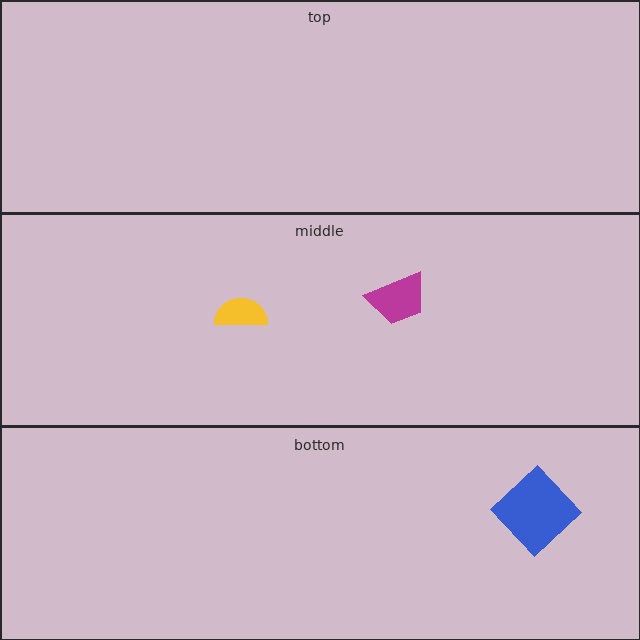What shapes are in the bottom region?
The blue diamond.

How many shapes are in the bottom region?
1.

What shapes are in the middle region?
The yellow semicircle, the magenta trapezoid.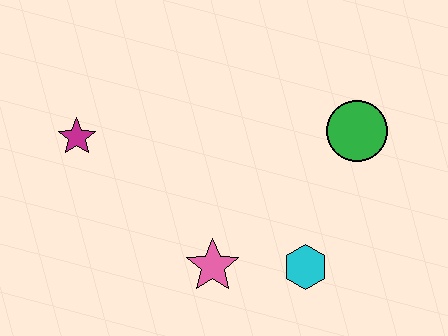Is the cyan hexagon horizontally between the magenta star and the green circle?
Yes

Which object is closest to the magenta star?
The pink star is closest to the magenta star.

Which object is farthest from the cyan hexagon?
The magenta star is farthest from the cyan hexagon.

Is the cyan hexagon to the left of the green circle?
Yes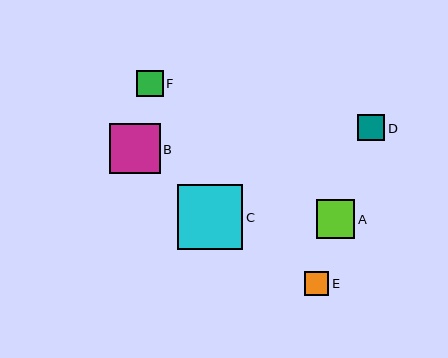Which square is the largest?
Square C is the largest with a size of approximately 65 pixels.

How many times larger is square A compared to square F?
Square A is approximately 1.5 times the size of square F.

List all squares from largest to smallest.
From largest to smallest: C, B, A, D, F, E.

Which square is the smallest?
Square E is the smallest with a size of approximately 24 pixels.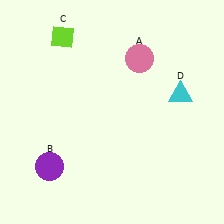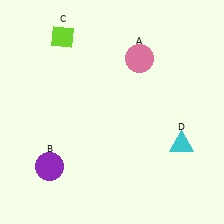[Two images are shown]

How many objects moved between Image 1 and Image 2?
1 object moved between the two images.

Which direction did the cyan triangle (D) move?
The cyan triangle (D) moved down.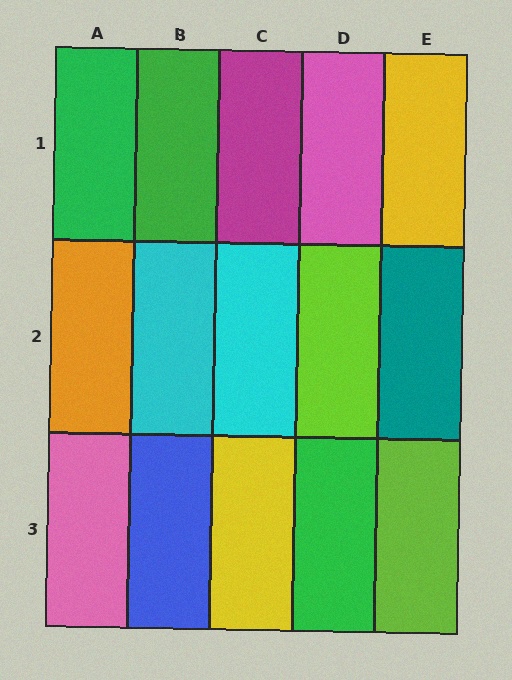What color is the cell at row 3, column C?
Yellow.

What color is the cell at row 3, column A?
Pink.